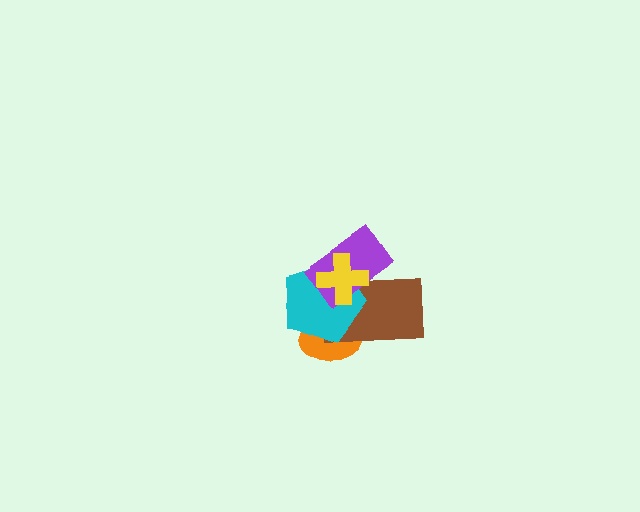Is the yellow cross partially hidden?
No, no other shape covers it.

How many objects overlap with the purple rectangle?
3 objects overlap with the purple rectangle.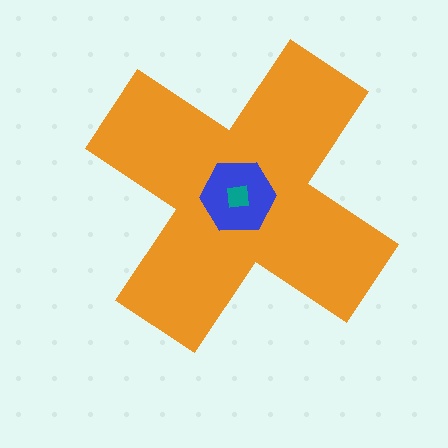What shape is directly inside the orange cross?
The blue hexagon.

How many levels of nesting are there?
3.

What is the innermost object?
The teal square.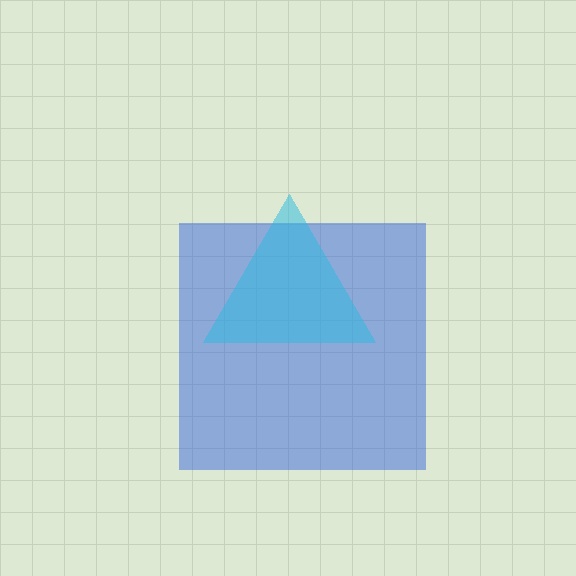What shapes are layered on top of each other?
The layered shapes are: a blue square, a cyan triangle.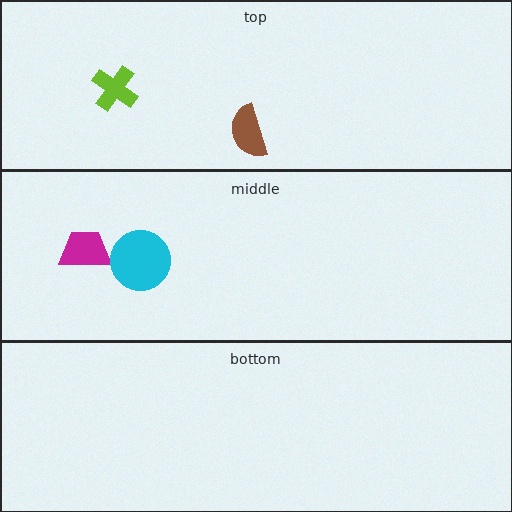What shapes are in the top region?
The lime cross, the brown semicircle.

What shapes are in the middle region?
The magenta trapezoid, the cyan circle.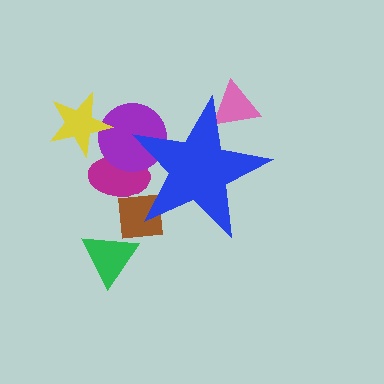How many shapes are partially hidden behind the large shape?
4 shapes are partially hidden.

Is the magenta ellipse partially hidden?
Yes, the magenta ellipse is partially hidden behind the blue star.